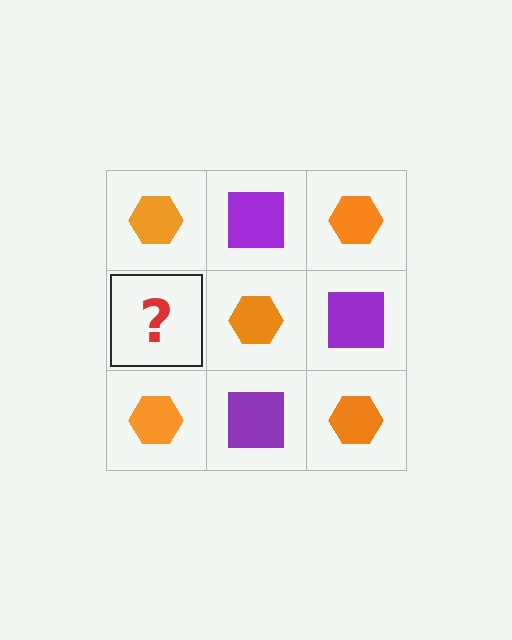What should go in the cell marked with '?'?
The missing cell should contain a purple square.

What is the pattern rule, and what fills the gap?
The rule is that it alternates orange hexagon and purple square in a checkerboard pattern. The gap should be filled with a purple square.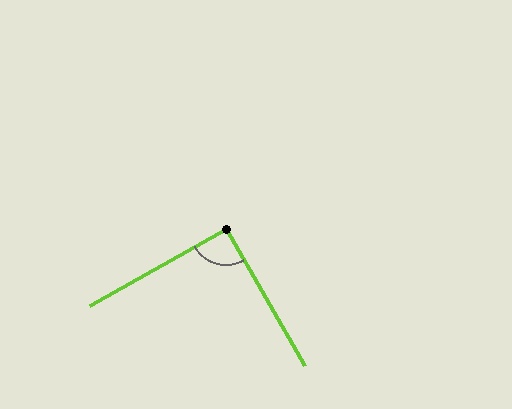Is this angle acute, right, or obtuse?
It is approximately a right angle.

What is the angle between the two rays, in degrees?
Approximately 91 degrees.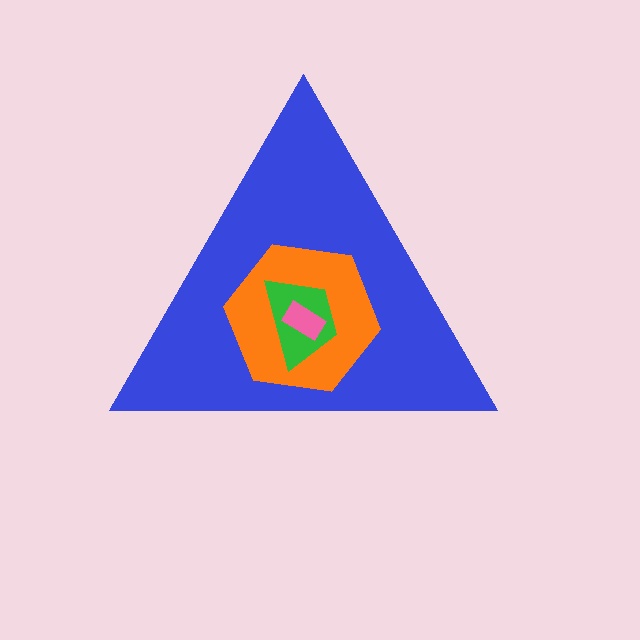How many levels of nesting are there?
4.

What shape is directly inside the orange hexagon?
The green trapezoid.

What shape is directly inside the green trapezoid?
The pink rectangle.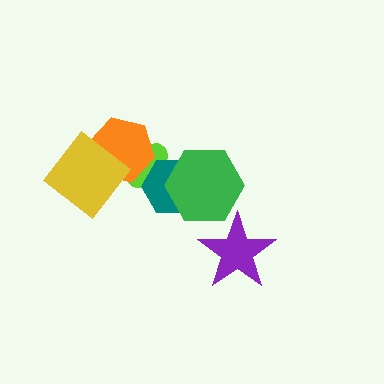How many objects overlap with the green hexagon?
1 object overlaps with the green hexagon.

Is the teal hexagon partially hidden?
Yes, it is partially covered by another shape.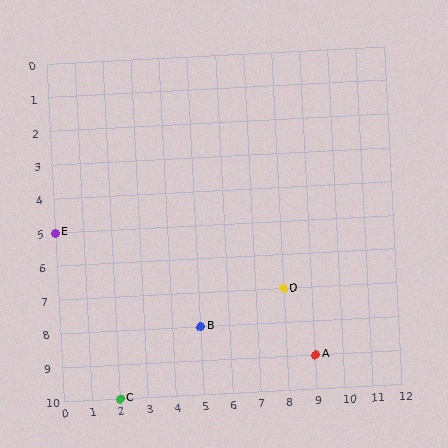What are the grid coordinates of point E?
Point E is at grid coordinates (0, 5).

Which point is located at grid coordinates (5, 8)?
Point B is at (5, 8).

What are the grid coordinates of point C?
Point C is at grid coordinates (2, 10).